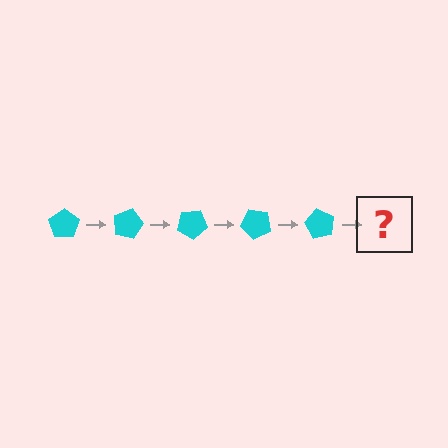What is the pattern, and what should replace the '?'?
The pattern is that the pentagon rotates 15 degrees each step. The '?' should be a cyan pentagon rotated 75 degrees.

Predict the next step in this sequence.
The next step is a cyan pentagon rotated 75 degrees.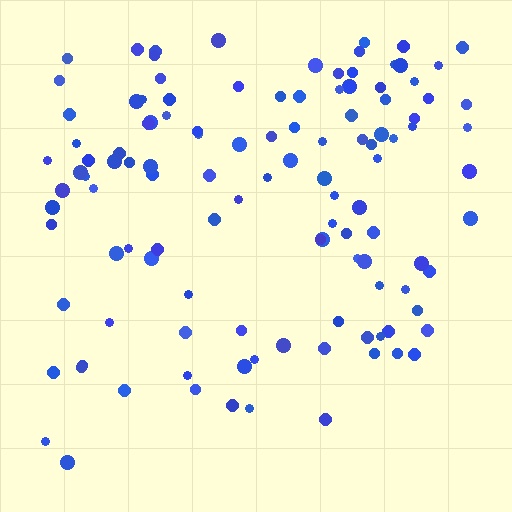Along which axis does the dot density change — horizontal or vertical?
Vertical.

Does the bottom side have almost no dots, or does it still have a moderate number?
Still a moderate number, just noticeably fewer than the top.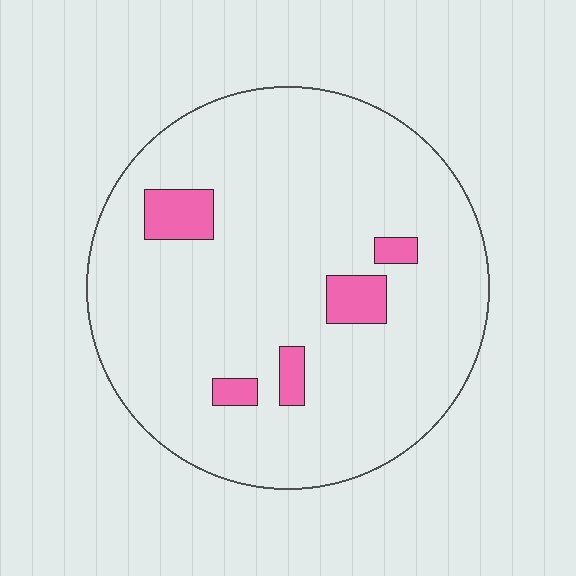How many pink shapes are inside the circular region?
5.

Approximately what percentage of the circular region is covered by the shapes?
Approximately 10%.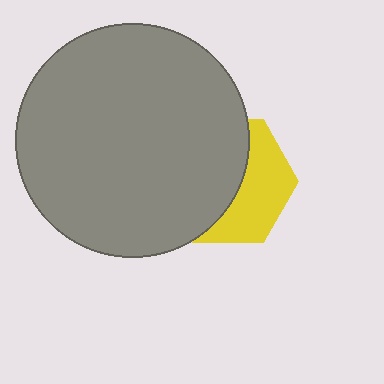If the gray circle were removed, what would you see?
You would see the complete yellow hexagon.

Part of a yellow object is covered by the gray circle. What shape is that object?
It is a hexagon.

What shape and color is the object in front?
The object in front is a gray circle.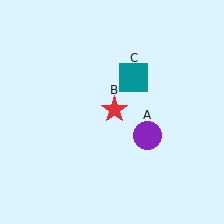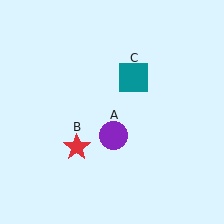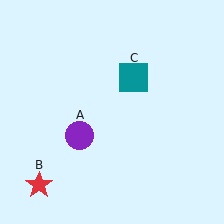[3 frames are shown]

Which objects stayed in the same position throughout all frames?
Teal square (object C) remained stationary.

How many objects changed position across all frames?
2 objects changed position: purple circle (object A), red star (object B).